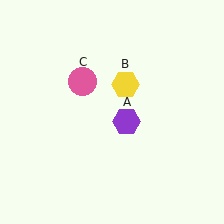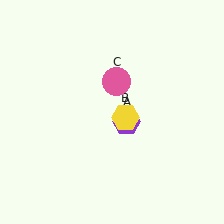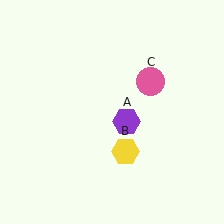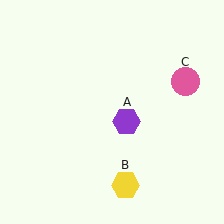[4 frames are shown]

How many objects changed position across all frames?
2 objects changed position: yellow hexagon (object B), pink circle (object C).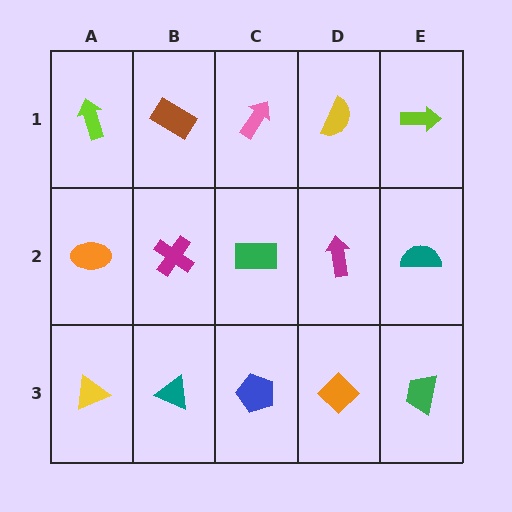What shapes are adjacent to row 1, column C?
A green rectangle (row 2, column C), a brown rectangle (row 1, column B), a yellow semicircle (row 1, column D).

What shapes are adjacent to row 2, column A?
A lime arrow (row 1, column A), a yellow triangle (row 3, column A), a magenta cross (row 2, column B).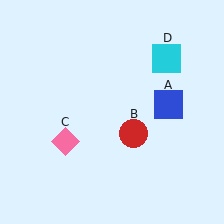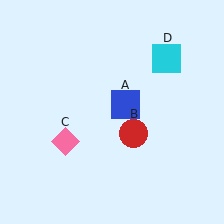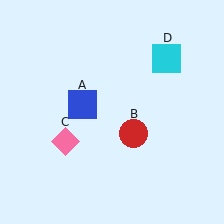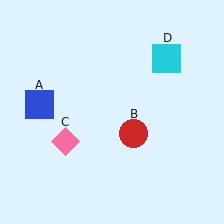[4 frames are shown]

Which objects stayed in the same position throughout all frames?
Red circle (object B) and pink diamond (object C) and cyan square (object D) remained stationary.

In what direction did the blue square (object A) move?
The blue square (object A) moved left.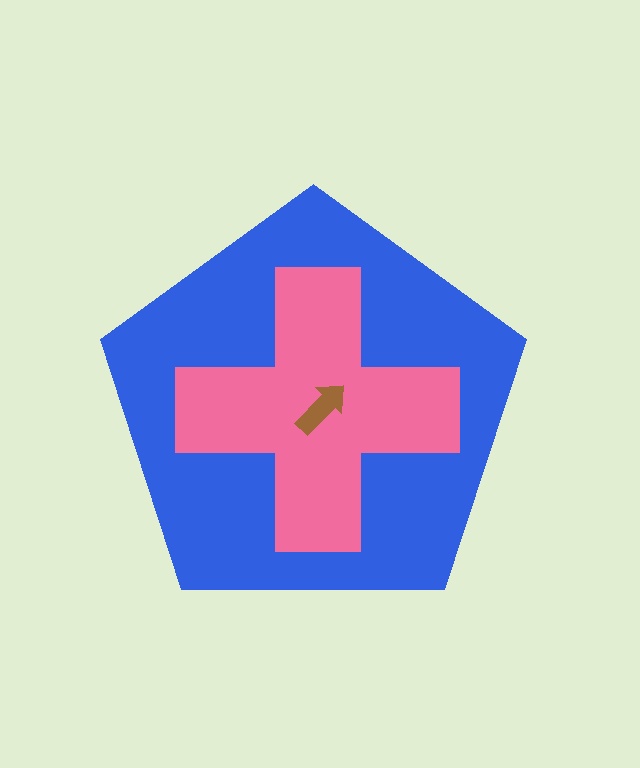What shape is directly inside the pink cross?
The brown arrow.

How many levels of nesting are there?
3.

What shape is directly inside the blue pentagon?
The pink cross.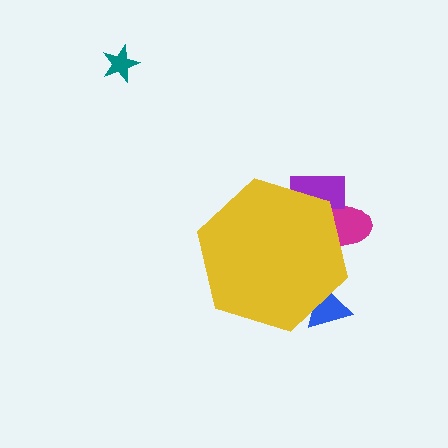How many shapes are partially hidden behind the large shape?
3 shapes are partially hidden.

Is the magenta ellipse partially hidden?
Yes, the magenta ellipse is partially hidden behind the yellow hexagon.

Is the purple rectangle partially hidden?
Yes, the purple rectangle is partially hidden behind the yellow hexagon.